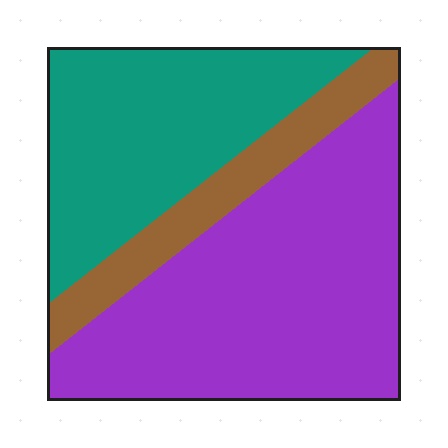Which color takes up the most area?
Purple, at roughly 50%.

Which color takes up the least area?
Brown, at roughly 15%.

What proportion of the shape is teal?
Teal takes up about one third (1/3) of the shape.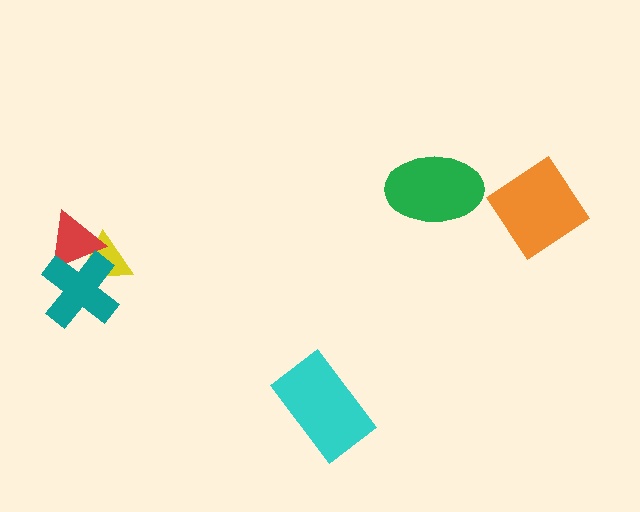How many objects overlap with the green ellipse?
0 objects overlap with the green ellipse.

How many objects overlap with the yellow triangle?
2 objects overlap with the yellow triangle.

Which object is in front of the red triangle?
The teal cross is in front of the red triangle.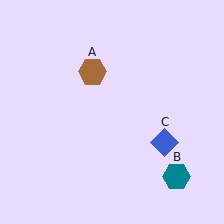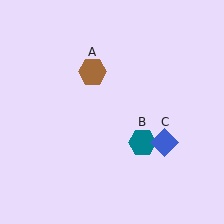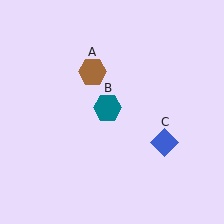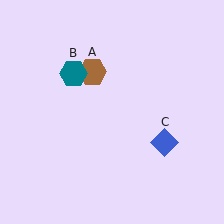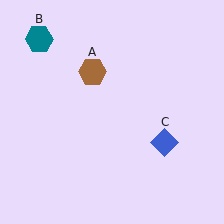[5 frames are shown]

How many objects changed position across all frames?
1 object changed position: teal hexagon (object B).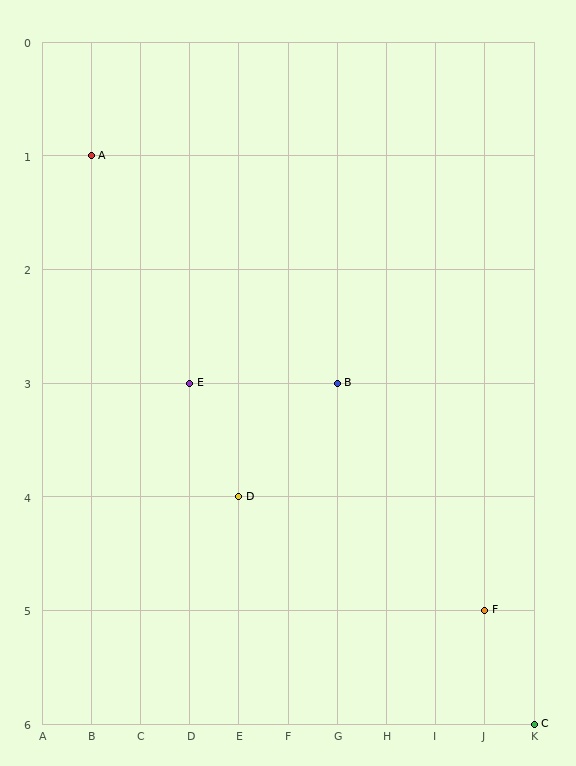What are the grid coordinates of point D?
Point D is at grid coordinates (E, 4).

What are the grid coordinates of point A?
Point A is at grid coordinates (B, 1).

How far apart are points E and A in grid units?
Points E and A are 2 columns and 2 rows apart (about 2.8 grid units diagonally).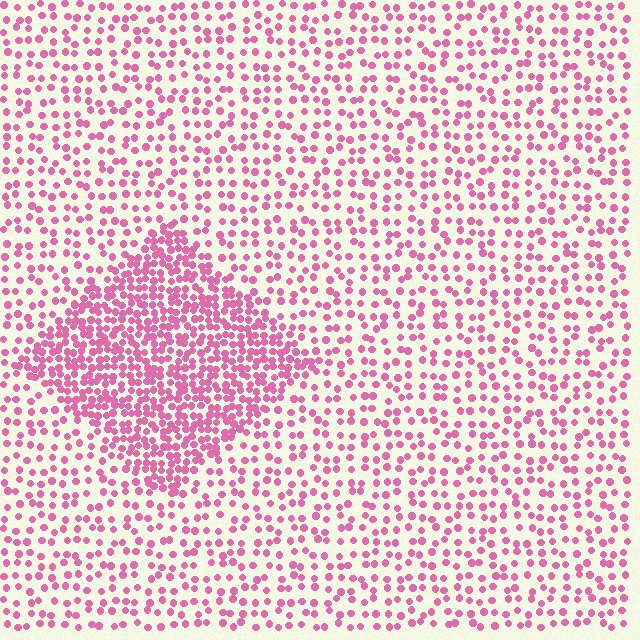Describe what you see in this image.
The image contains small pink elements arranged at two different densities. A diamond-shaped region is visible where the elements are more densely packed than the surrounding area.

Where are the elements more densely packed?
The elements are more densely packed inside the diamond boundary.